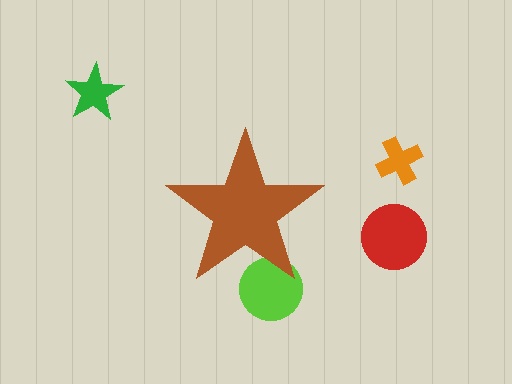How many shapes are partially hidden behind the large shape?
1 shape is partially hidden.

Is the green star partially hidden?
No, the green star is fully visible.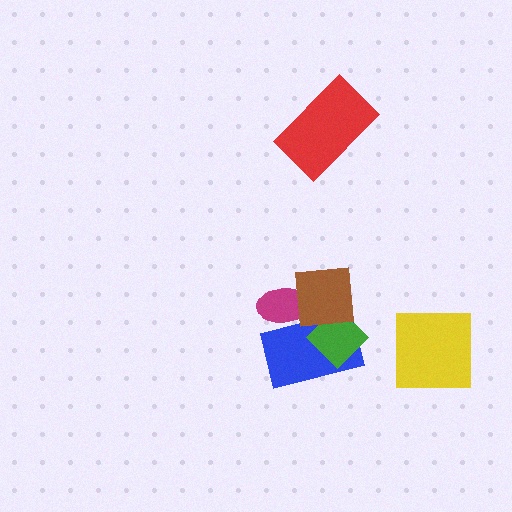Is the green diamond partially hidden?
Yes, it is partially covered by another shape.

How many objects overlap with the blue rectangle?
3 objects overlap with the blue rectangle.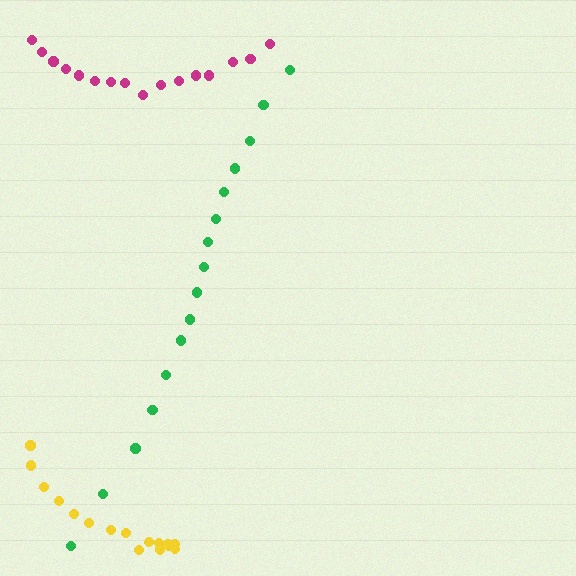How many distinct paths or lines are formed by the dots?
There are 3 distinct paths.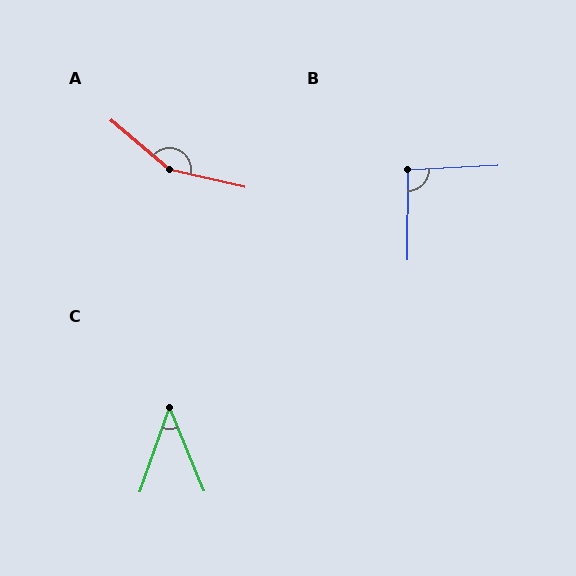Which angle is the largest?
A, at approximately 153 degrees.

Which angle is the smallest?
C, at approximately 42 degrees.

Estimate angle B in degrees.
Approximately 94 degrees.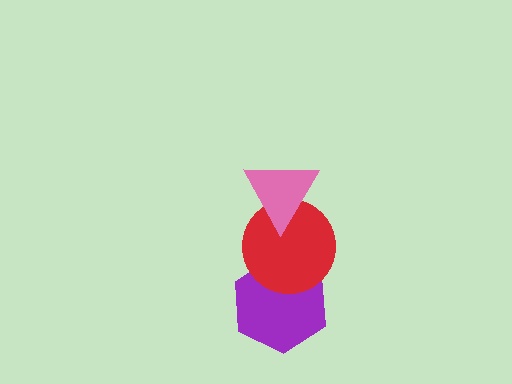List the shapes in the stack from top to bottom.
From top to bottom: the pink triangle, the red circle, the purple hexagon.